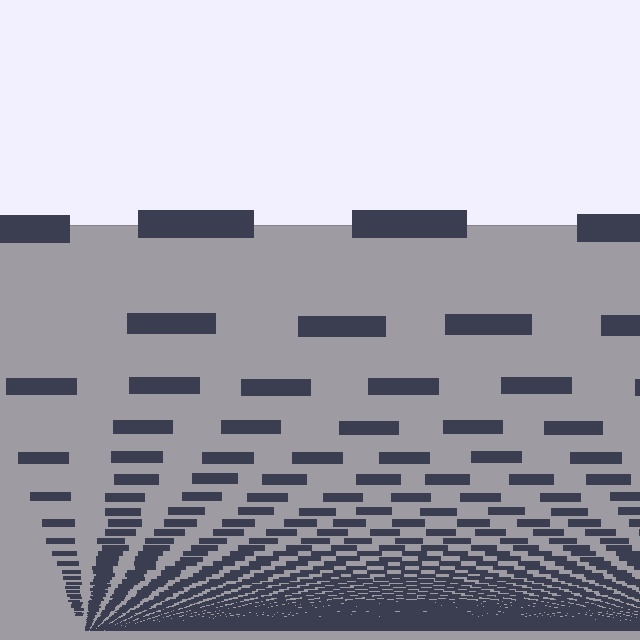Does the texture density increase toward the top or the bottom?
Density increases toward the bottom.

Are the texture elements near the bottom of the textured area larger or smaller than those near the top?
Smaller. The gradient is inverted — elements near the bottom are smaller and denser.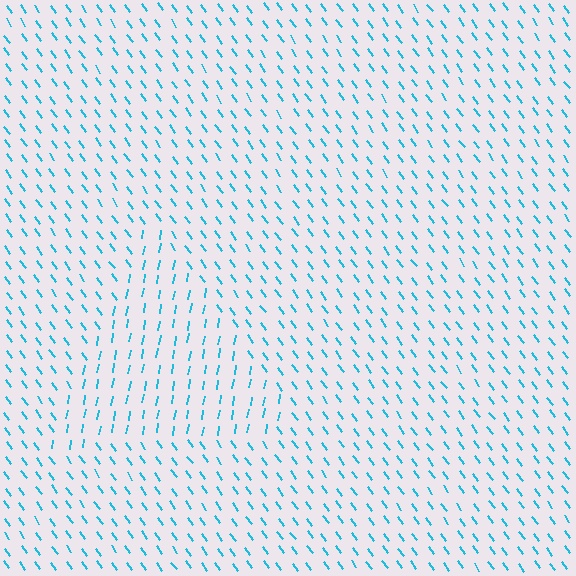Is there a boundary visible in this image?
Yes, there is a texture boundary formed by a change in line orientation.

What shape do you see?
I see a triangle.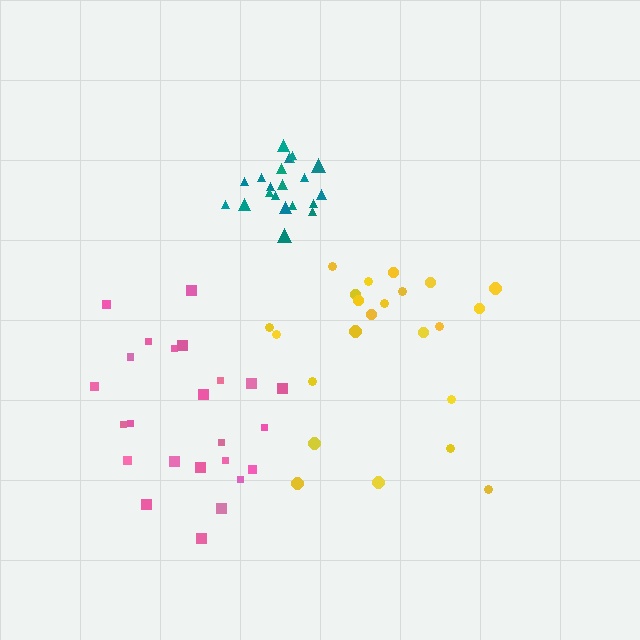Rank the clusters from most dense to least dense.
teal, yellow, pink.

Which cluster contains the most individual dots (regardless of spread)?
Pink (25).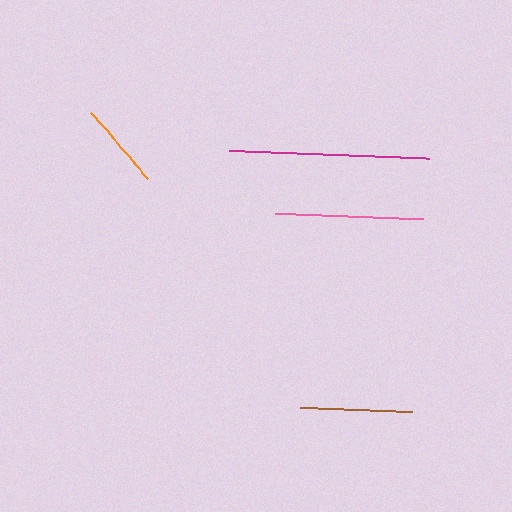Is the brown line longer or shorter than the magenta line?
The magenta line is longer than the brown line.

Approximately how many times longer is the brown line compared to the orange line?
The brown line is approximately 1.3 times the length of the orange line.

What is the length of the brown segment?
The brown segment is approximately 112 pixels long.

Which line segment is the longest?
The magenta line is the longest at approximately 200 pixels.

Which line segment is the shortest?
The orange line is the shortest at approximately 87 pixels.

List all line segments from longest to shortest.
From longest to shortest: magenta, pink, brown, orange.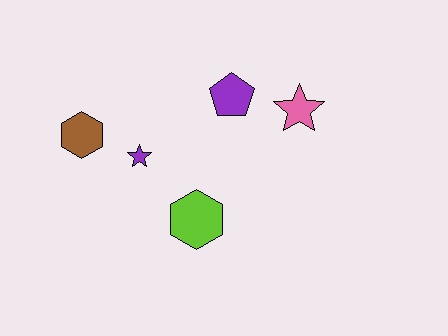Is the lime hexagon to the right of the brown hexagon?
Yes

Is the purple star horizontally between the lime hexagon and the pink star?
No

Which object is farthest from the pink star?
The brown hexagon is farthest from the pink star.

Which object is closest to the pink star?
The purple pentagon is closest to the pink star.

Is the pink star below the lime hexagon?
No